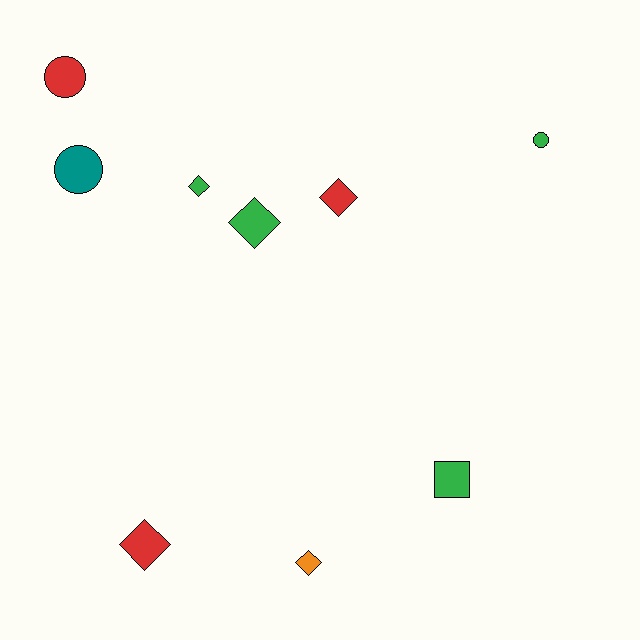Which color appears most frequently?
Green, with 4 objects.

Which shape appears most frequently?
Diamond, with 5 objects.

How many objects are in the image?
There are 9 objects.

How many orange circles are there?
There are no orange circles.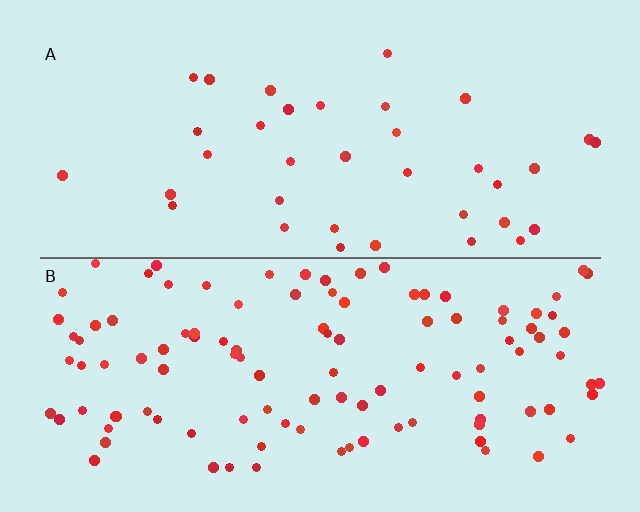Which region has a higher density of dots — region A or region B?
B (the bottom).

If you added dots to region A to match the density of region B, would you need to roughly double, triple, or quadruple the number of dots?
Approximately triple.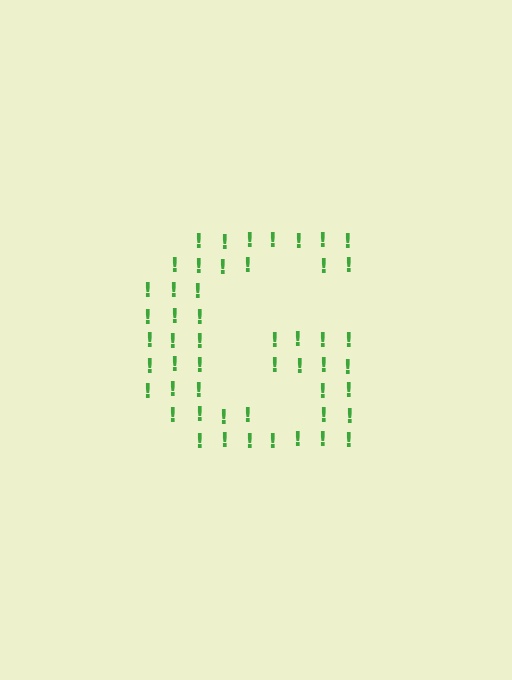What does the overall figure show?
The overall figure shows the letter G.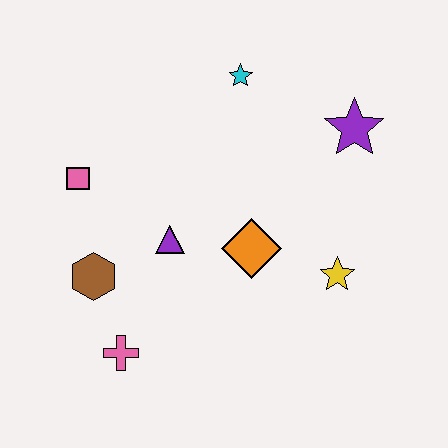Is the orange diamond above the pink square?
No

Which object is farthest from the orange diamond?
The pink square is farthest from the orange diamond.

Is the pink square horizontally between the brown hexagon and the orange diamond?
No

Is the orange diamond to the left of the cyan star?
No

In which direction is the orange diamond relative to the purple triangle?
The orange diamond is to the right of the purple triangle.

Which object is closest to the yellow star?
The orange diamond is closest to the yellow star.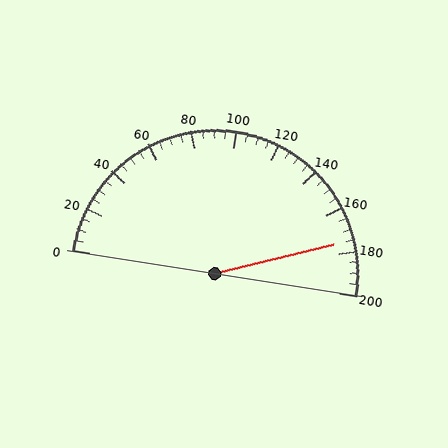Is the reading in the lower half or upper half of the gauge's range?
The reading is in the upper half of the range (0 to 200).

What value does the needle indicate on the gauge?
The needle indicates approximately 175.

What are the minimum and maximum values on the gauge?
The gauge ranges from 0 to 200.